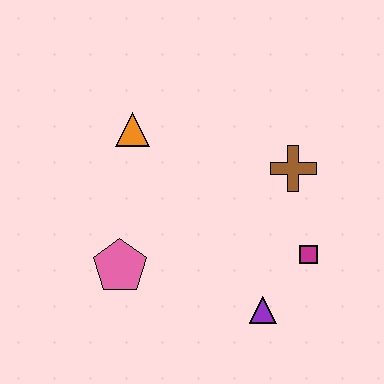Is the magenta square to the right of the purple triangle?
Yes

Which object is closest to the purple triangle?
The magenta square is closest to the purple triangle.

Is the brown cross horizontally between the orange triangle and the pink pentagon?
No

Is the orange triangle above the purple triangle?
Yes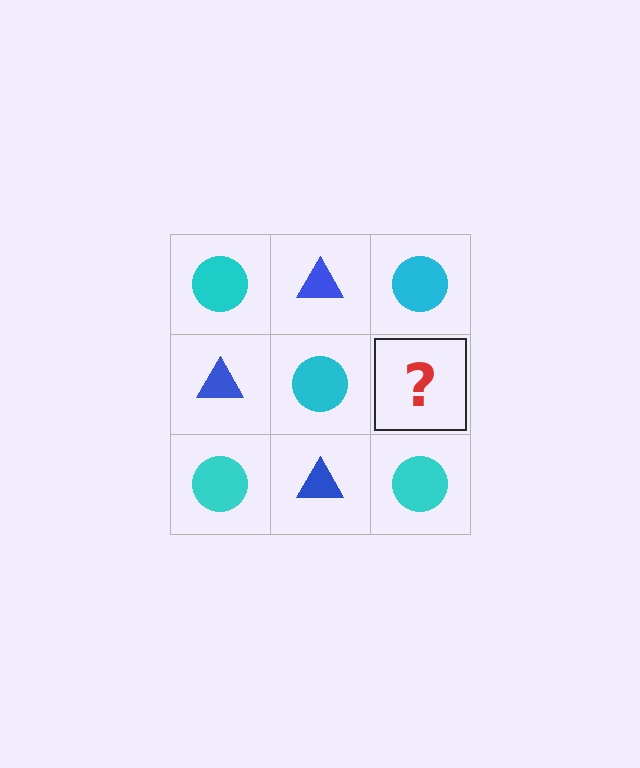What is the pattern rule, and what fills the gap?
The rule is that it alternates cyan circle and blue triangle in a checkerboard pattern. The gap should be filled with a blue triangle.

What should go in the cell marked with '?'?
The missing cell should contain a blue triangle.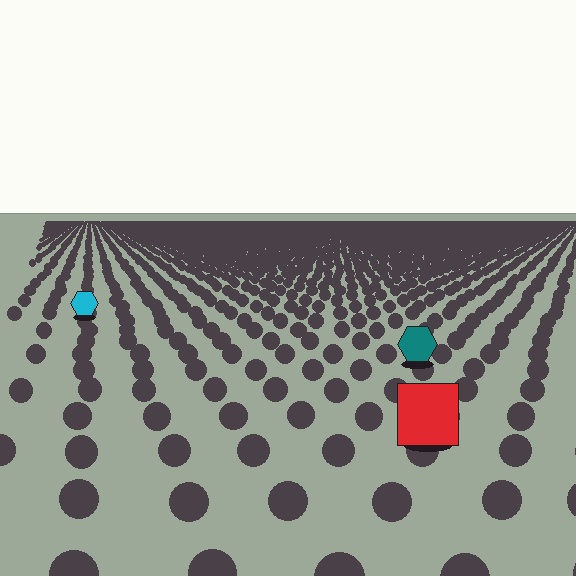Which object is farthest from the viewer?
The cyan hexagon is farthest from the viewer. It appears smaller and the ground texture around it is denser.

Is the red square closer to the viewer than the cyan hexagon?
Yes. The red square is closer — you can tell from the texture gradient: the ground texture is coarser near it.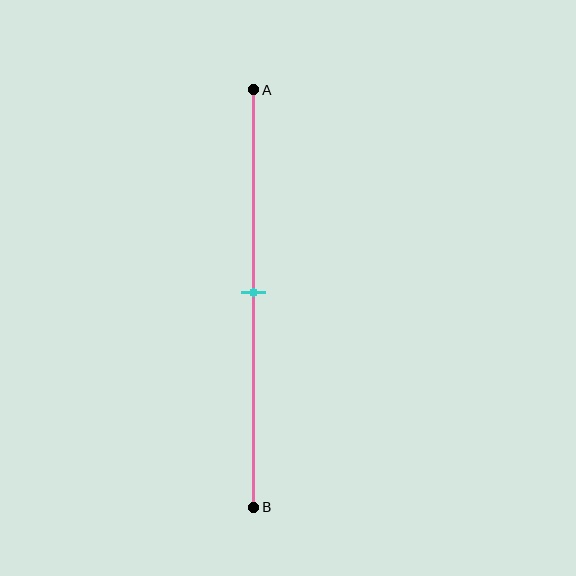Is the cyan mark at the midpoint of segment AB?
Yes, the mark is approximately at the midpoint.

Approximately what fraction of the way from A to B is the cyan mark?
The cyan mark is approximately 50% of the way from A to B.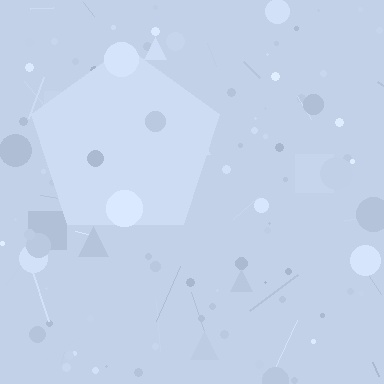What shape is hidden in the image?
A pentagon is hidden in the image.